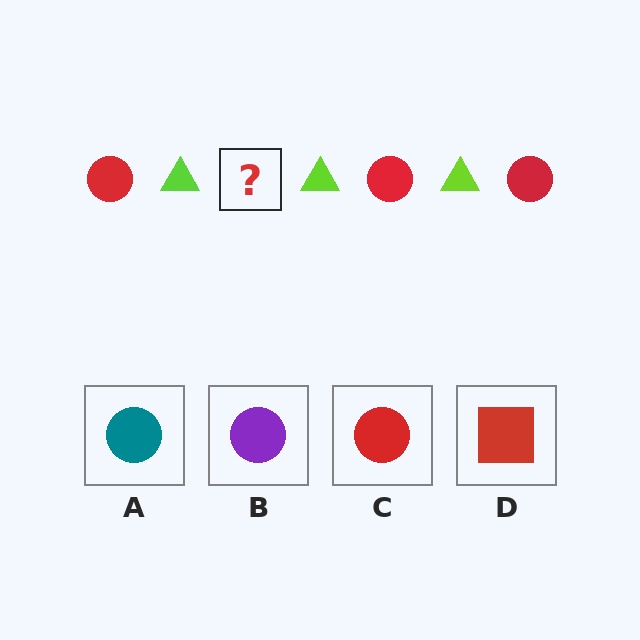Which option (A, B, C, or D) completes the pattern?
C.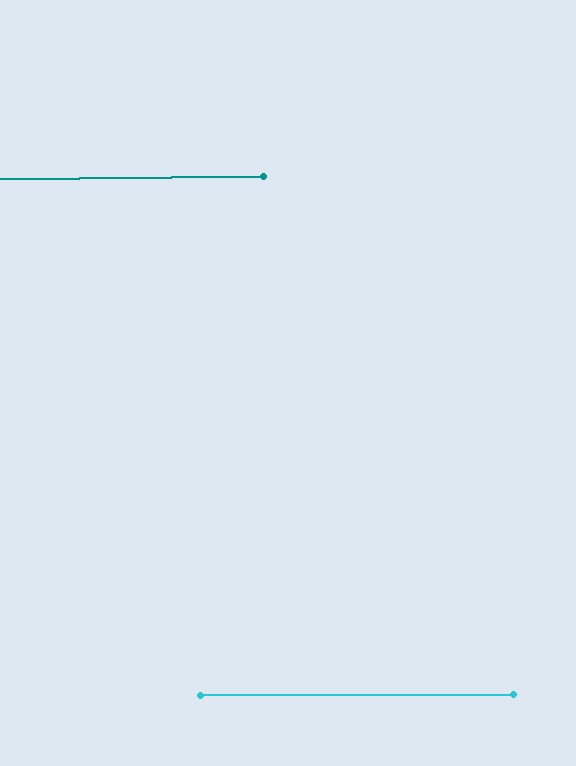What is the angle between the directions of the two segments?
Approximately 0 degrees.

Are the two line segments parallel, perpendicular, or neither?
Parallel — their directions differ by only 0.4°.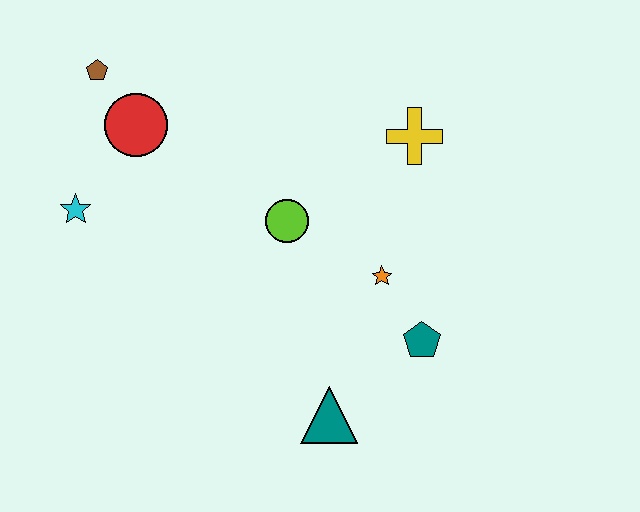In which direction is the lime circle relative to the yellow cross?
The lime circle is to the left of the yellow cross.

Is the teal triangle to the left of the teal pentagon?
Yes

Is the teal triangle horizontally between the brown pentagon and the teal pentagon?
Yes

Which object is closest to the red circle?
The brown pentagon is closest to the red circle.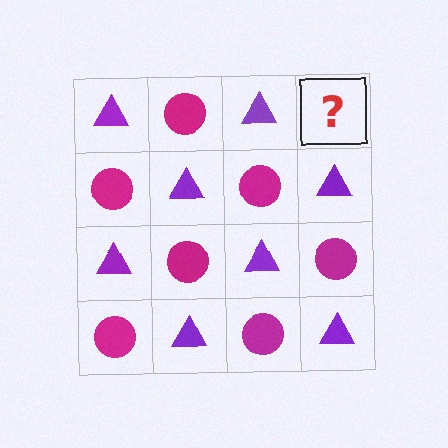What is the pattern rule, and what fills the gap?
The rule is that it alternates purple triangle and magenta circle in a checkerboard pattern. The gap should be filled with a magenta circle.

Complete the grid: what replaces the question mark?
The question mark should be replaced with a magenta circle.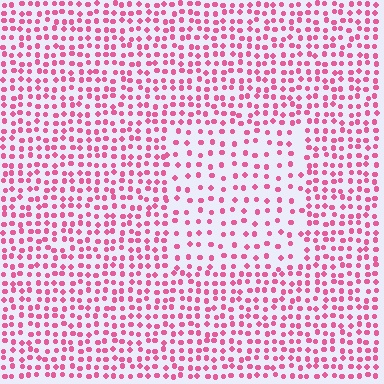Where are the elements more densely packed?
The elements are more densely packed outside the rectangle boundary.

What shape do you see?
I see a rectangle.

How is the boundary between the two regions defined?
The boundary is defined by a change in element density (approximately 1.8x ratio). All elements are the same color, size, and shape.